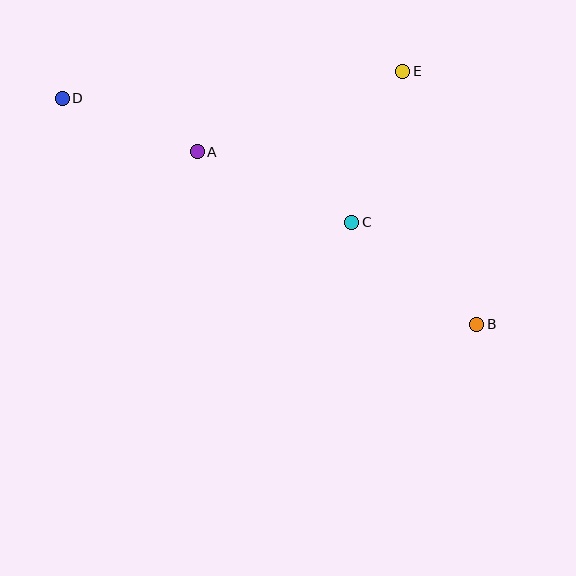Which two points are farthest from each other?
Points B and D are farthest from each other.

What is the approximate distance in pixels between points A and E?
The distance between A and E is approximately 220 pixels.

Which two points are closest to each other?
Points A and D are closest to each other.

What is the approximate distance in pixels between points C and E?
The distance between C and E is approximately 159 pixels.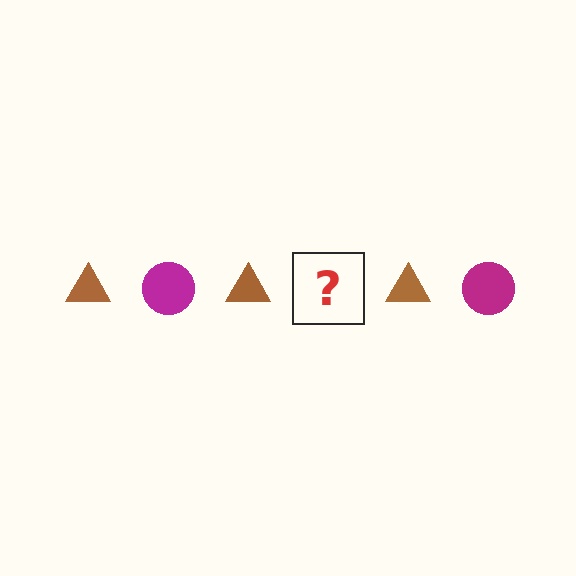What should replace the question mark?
The question mark should be replaced with a magenta circle.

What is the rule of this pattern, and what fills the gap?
The rule is that the pattern alternates between brown triangle and magenta circle. The gap should be filled with a magenta circle.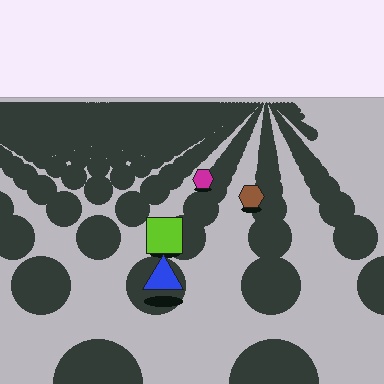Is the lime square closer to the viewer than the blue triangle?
No. The blue triangle is closer — you can tell from the texture gradient: the ground texture is coarser near it.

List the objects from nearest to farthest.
From nearest to farthest: the blue triangle, the lime square, the brown hexagon, the magenta hexagon.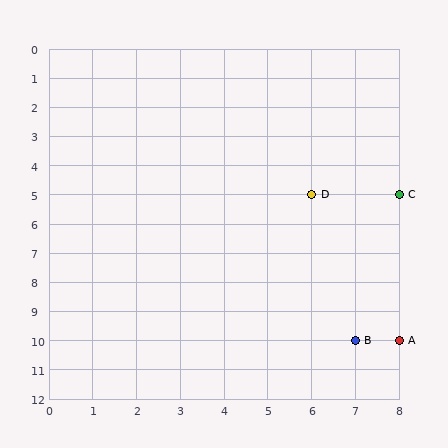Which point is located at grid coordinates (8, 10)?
Point A is at (8, 10).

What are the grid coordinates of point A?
Point A is at grid coordinates (8, 10).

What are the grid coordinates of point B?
Point B is at grid coordinates (7, 10).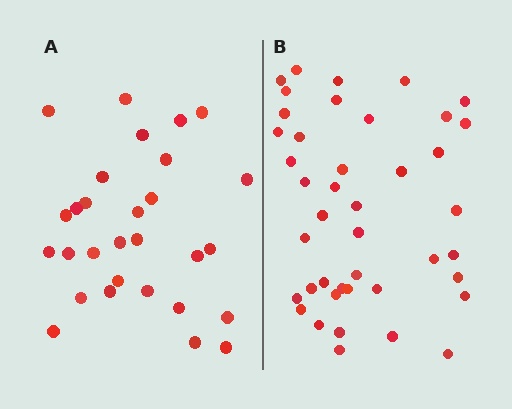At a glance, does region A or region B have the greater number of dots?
Region B (the right region) has more dots.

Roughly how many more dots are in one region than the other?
Region B has approximately 15 more dots than region A.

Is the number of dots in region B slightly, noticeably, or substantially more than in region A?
Region B has noticeably more, but not dramatically so. The ratio is roughly 1.4 to 1.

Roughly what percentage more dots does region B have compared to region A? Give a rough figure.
About 45% more.